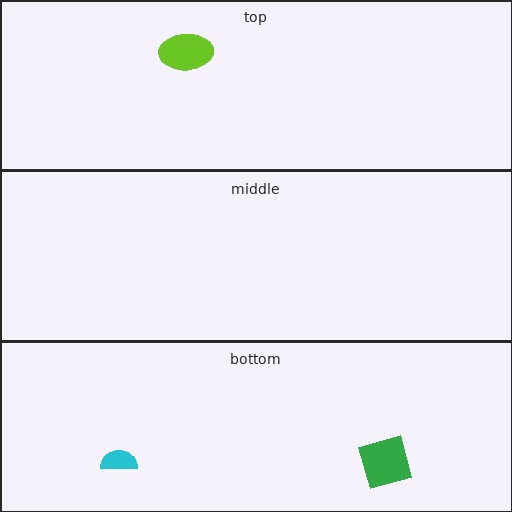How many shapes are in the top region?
1.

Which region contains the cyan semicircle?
The bottom region.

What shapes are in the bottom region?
The green square, the cyan semicircle.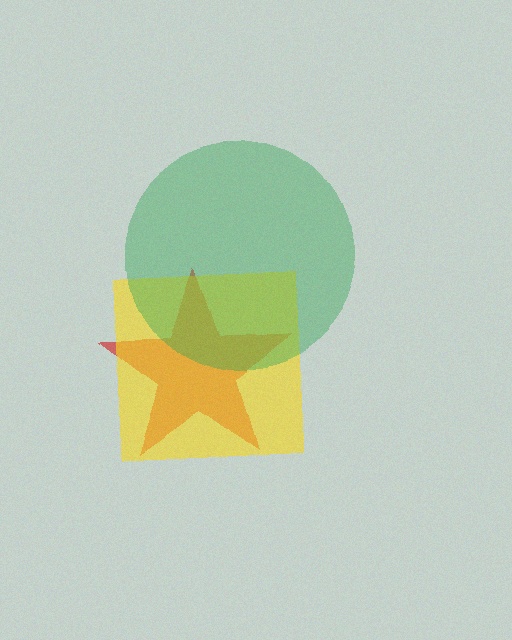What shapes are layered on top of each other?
The layered shapes are: a red star, a yellow square, a green circle.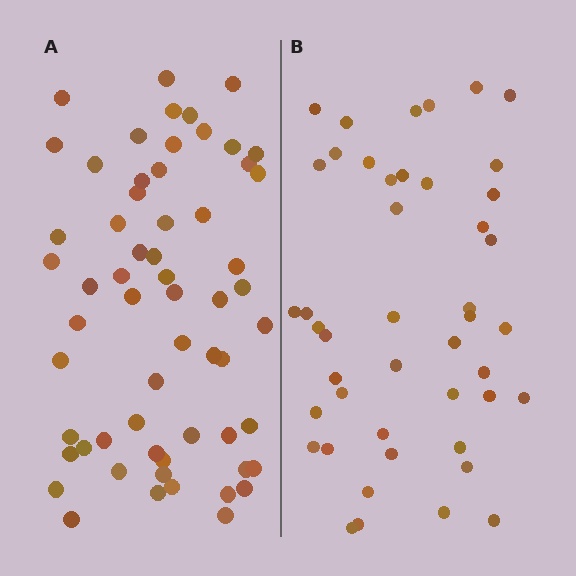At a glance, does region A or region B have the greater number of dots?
Region A (the left region) has more dots.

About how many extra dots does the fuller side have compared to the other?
Region A has approximately 15 more dots than region B.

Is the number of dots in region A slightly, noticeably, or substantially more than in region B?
Region A has noticeably more, but not dramatically so. The ratio is roughly 1.3 to 1.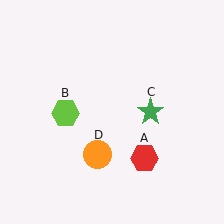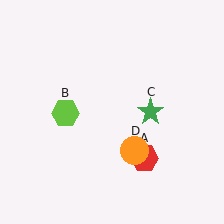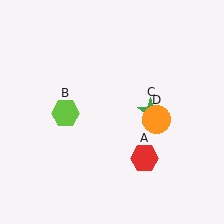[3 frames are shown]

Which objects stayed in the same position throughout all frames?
Red hexagon (object A) and lime hexagon (object B) and green star (object C) remained stationary.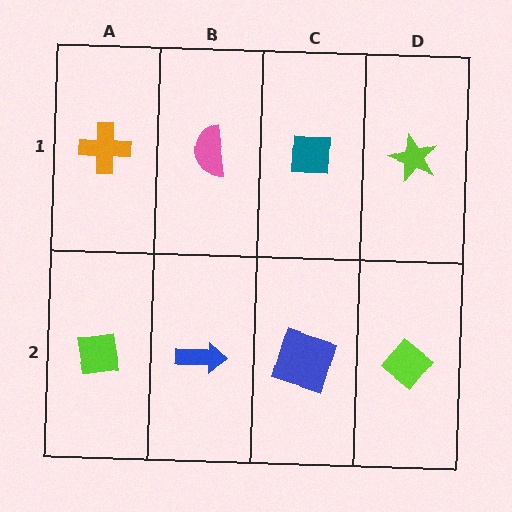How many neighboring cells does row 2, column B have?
3.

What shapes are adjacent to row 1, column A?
A lime square (row 2, column A), a pink semicircle (row 1, column B).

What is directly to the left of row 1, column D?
A teal square.